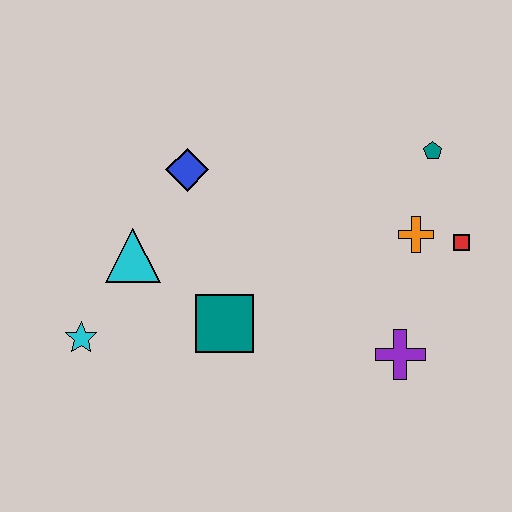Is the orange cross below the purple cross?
No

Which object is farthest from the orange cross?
The cyan star is farthest from the orange cross.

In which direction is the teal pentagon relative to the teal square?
The teal pentagon is to the right of the teal square.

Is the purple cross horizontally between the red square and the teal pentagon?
No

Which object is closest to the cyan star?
The cyan triangle is closest to the cyan star.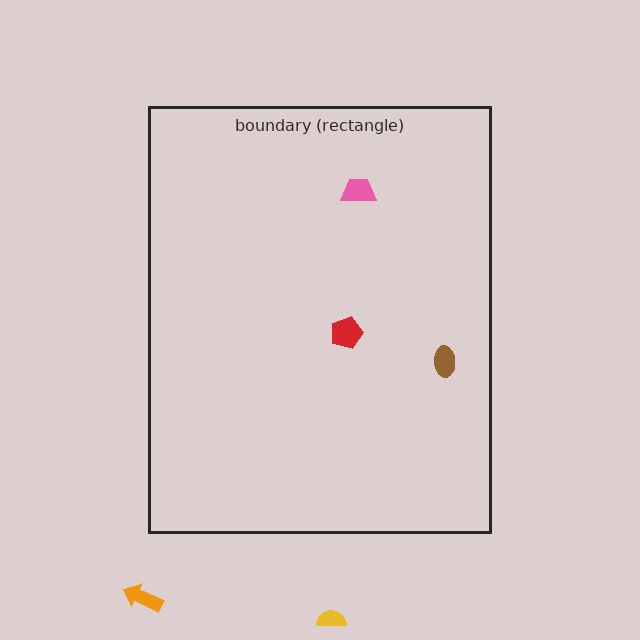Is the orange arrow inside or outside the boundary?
Outside.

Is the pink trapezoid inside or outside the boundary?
Inside.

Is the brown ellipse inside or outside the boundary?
Inside.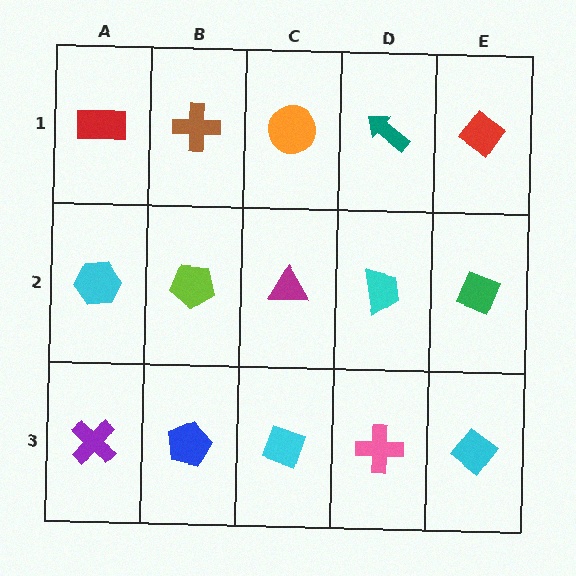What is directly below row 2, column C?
A cyan diamond.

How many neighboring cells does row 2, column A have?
3.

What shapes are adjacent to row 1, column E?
A green diamond (row 2, column E), a teal arrow (row 1, column D).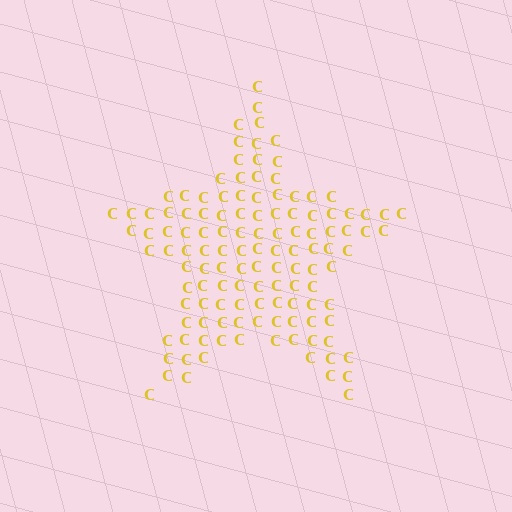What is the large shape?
The large shape is a star.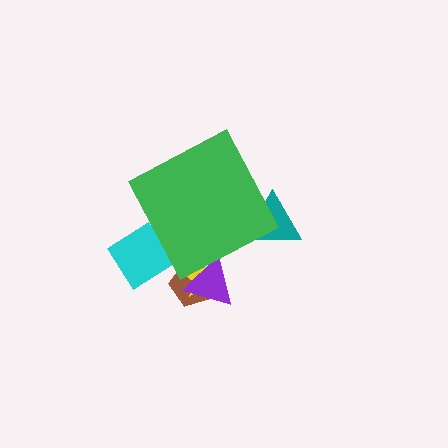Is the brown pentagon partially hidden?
Yes, the brown pentagon is partially hidden behind the green diamond.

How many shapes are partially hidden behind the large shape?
5 shapes are partially hidden.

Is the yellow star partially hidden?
Yes, the yellow star is partially hidden behind the green diamond.